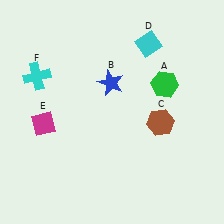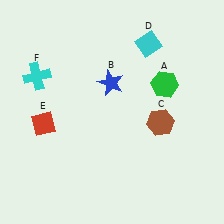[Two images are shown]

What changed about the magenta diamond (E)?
In Image 1, E is magenta. In Image 2, it changed to red.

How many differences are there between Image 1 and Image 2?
There is 1 difference between the two images.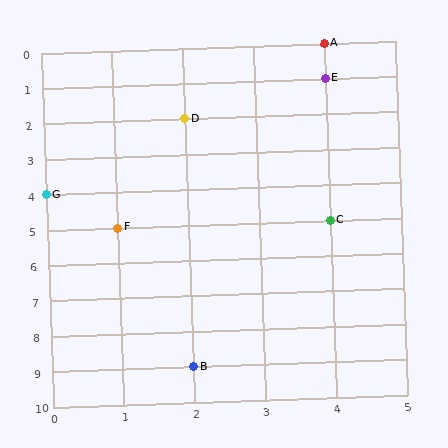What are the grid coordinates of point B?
Point B is at grid coordinates (2, 9).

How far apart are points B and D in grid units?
Points B and D are 7 rows apart.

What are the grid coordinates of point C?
Point C is at grid coordinates (4, 5).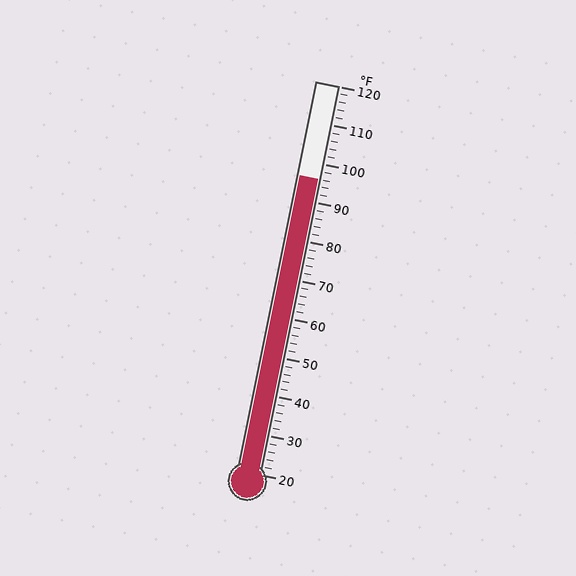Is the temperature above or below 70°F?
The temperature is above 70°F.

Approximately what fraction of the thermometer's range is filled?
The thermometer is filled to approximately 75% of its range.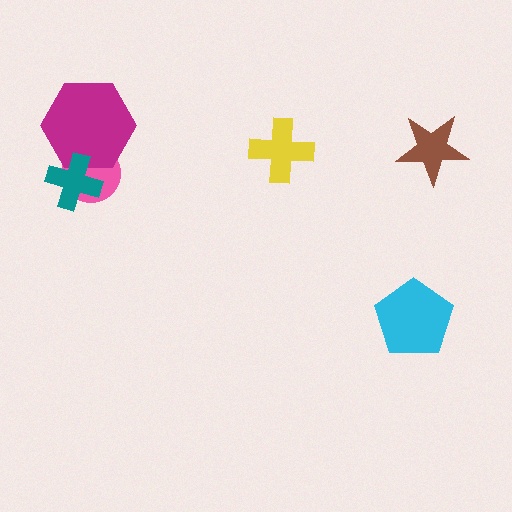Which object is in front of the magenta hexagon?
The teal cross is in front of the magenta hexagon.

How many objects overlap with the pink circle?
2 objects overlap with the pink circle.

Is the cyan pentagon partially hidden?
No, no other shape covers it.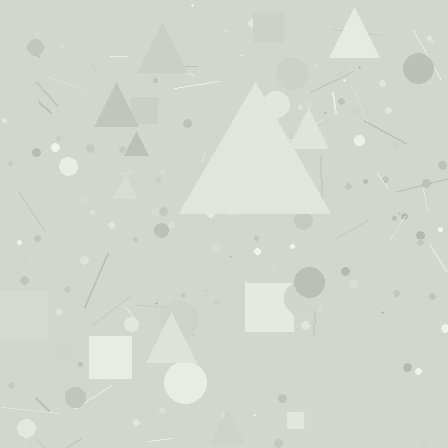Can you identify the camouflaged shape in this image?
The camouflaged shape is a triangle.